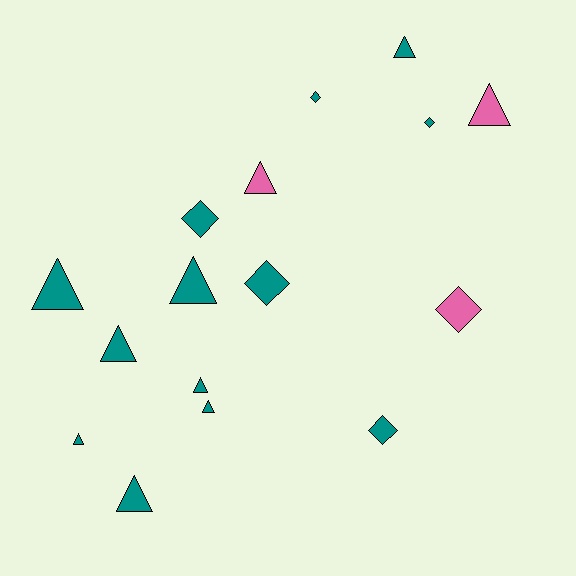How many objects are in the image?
There are 16 objects.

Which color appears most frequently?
Teal, with 13 objects.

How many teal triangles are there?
There are 8 teal triangles.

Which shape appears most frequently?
Triangle, with 10 objects.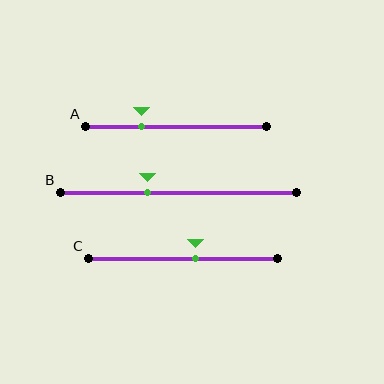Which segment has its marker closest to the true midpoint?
Segment C has its marker closest to the true midpoint.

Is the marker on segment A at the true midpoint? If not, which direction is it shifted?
No, the marker on segment A is shifted to the left by about 19% of the segment length.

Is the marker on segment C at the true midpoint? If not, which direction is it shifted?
No, the marker on segment C is shifted to the right by about 7% of the segment length.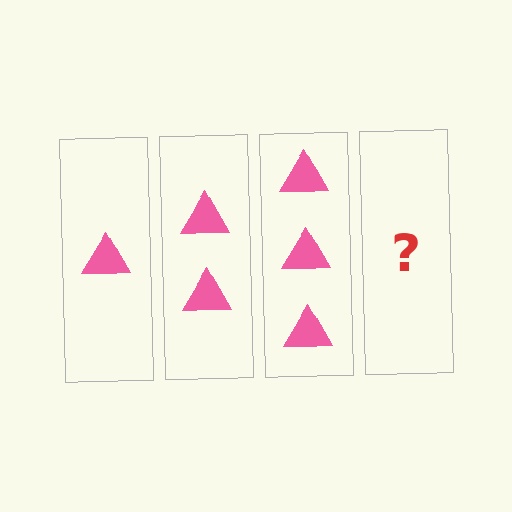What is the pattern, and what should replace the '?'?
The pattern is that each step adds one more triangle. The '?' should be 4 triangles.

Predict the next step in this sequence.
The next step is 4 triangles.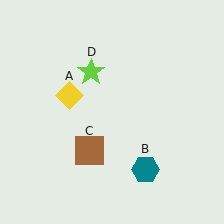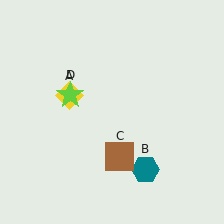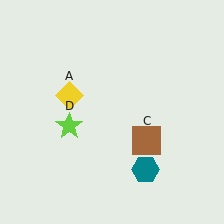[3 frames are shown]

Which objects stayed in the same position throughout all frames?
Yellow diamond (object A) and teal hexagon (object B) remained stationary.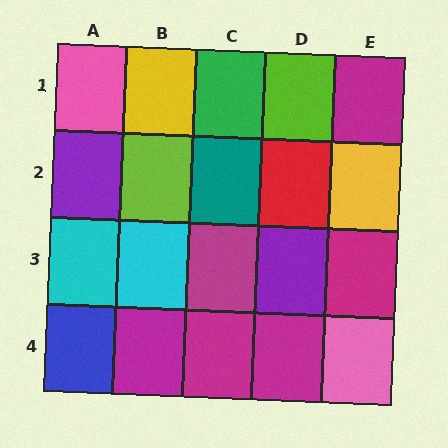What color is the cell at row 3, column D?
Purple.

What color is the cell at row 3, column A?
Cyan.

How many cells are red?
1 cell is red.